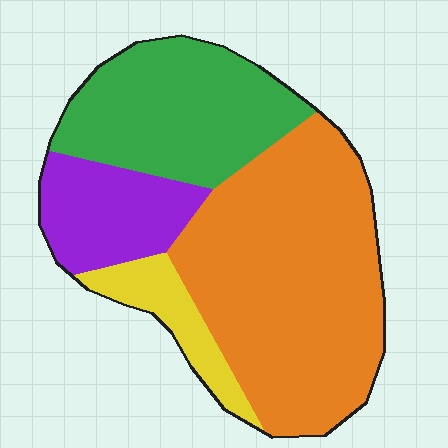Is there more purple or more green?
Green.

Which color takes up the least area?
Yellow, at roughly 10%.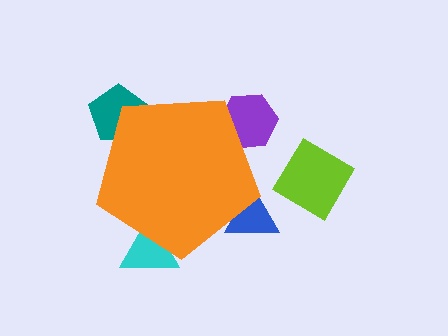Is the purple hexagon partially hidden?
Yes, the purple hexagon is partially hidden behind the orange pentagon.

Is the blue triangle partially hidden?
Yes, the blue triangle is partially hidden behind the orange pentagon.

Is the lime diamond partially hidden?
No, the lime diamond is fully visible.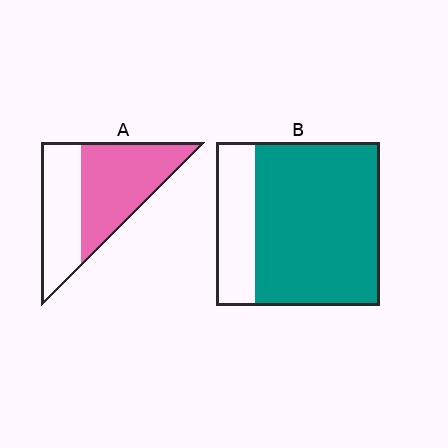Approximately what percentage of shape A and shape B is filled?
A is approximately 55% and B is approximately 75%.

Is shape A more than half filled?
Yes.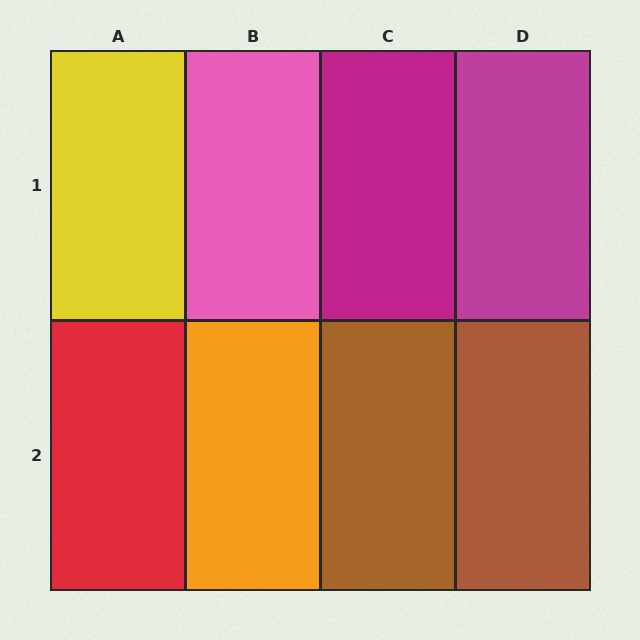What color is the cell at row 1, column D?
Magenta.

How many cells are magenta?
2 cells are magenta.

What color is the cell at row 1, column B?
Pink.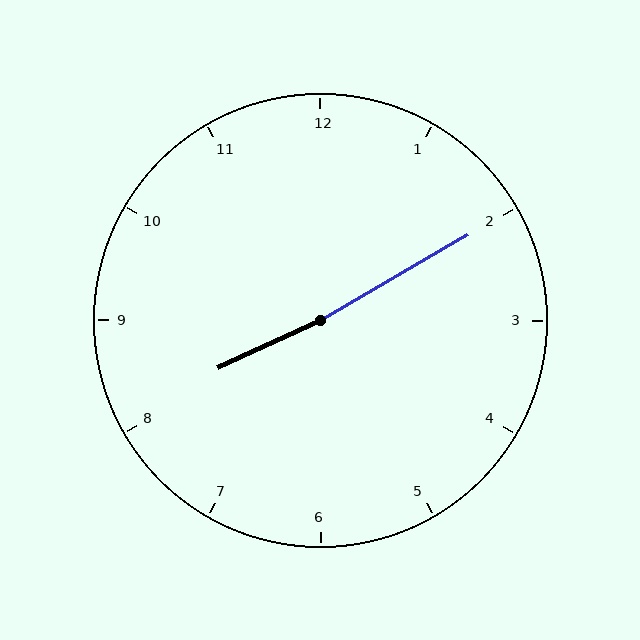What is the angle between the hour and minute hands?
Approximately 175 degrees.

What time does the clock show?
8:10.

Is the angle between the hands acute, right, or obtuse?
It is obtuse.